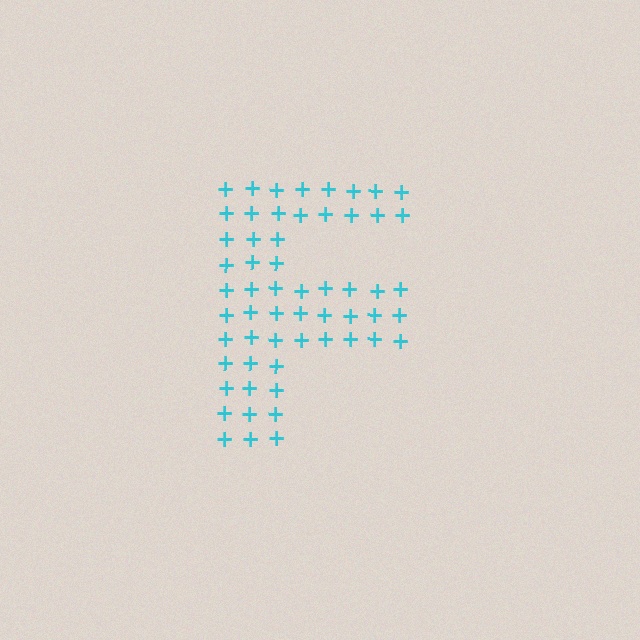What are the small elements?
The small elements are plus signs.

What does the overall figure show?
The overall figure shows the letter F.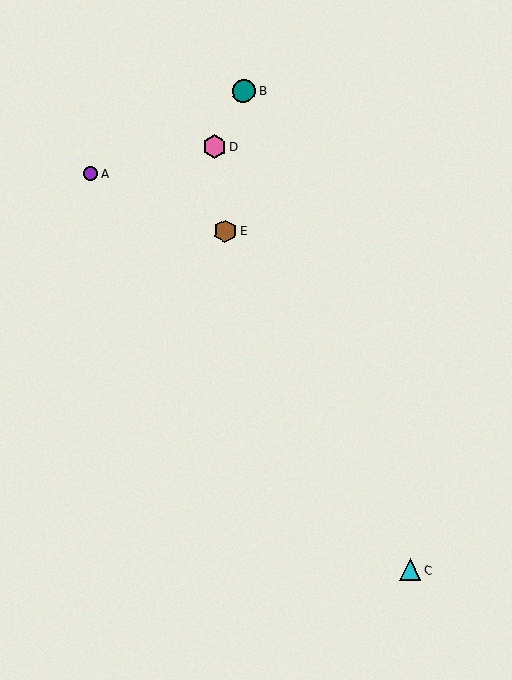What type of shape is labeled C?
Shape C is a cyan triangle.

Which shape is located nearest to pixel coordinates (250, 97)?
The teal circle (labeled B) at (244, 91) is nearest to that location.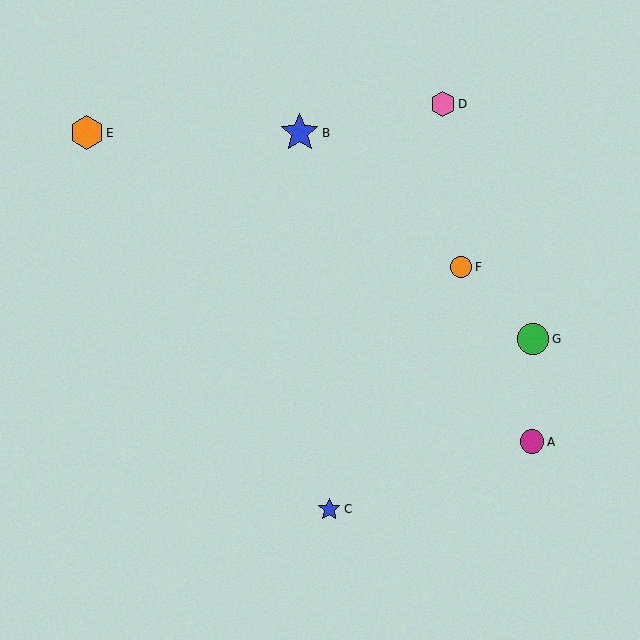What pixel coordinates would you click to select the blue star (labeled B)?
Click at (300, 133) to select the blue star B.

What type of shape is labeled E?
Shape E is an orange hexagon.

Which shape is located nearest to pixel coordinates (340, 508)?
The blue star (labeled C) at (329, 509) is nearest to that location.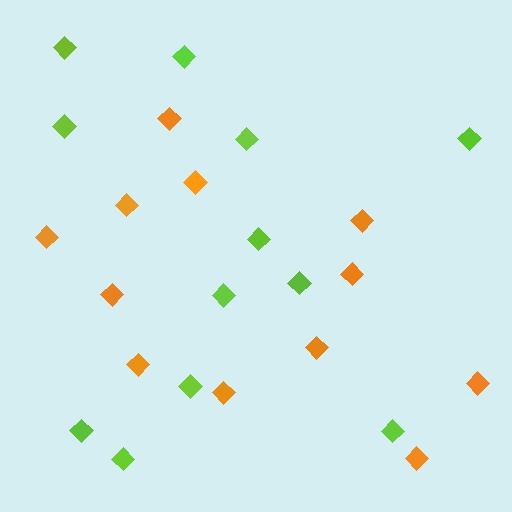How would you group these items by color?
There are 2 groups: one group of lime diamonds (12) and one group of orange diamonds (12).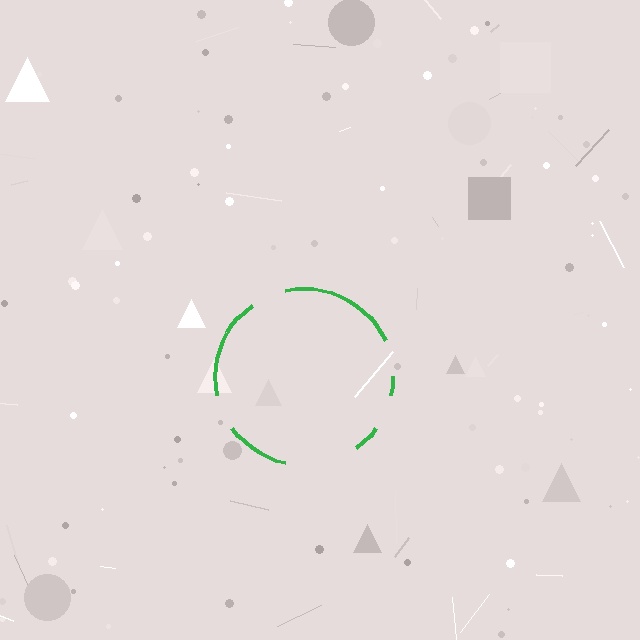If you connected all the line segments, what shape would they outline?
They would outline a circle.